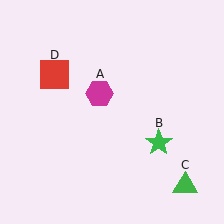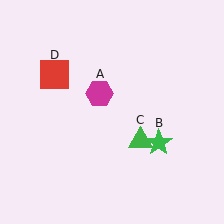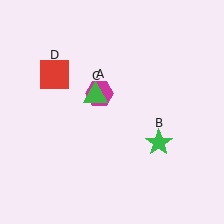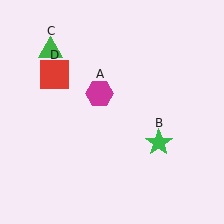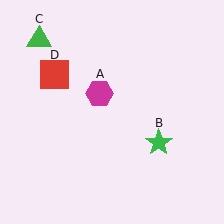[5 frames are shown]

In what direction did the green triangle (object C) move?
The green triangle (object C) moved up and to the left.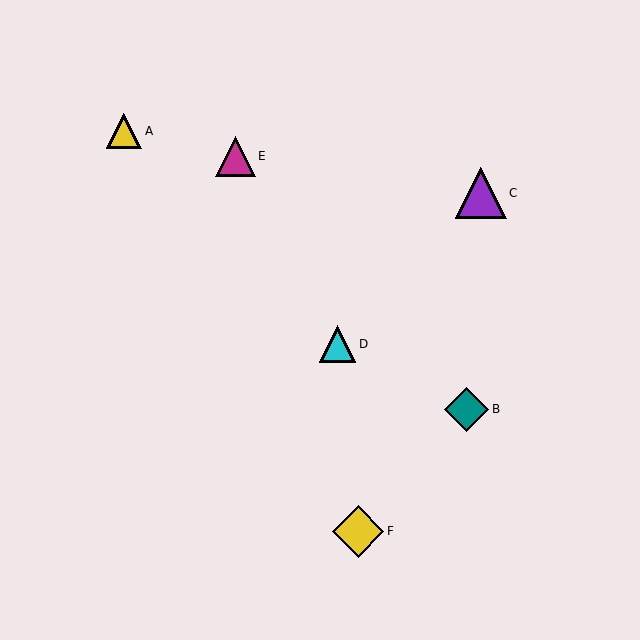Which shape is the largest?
The yellow diamond (labeled F) is the largest.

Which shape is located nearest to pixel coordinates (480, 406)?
The teal diamond (labeled B) at (467, 409) is nearest to that location.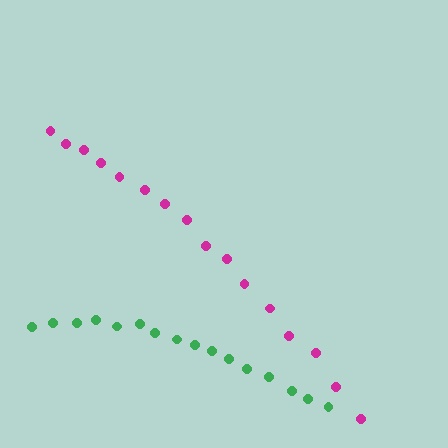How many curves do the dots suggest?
There are 2 distinct paths.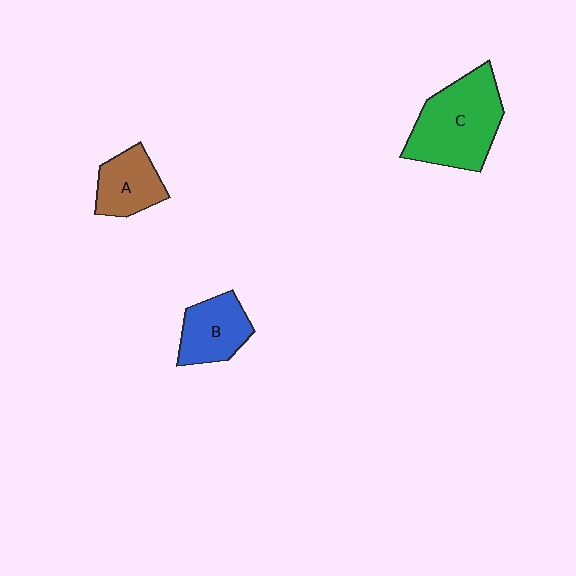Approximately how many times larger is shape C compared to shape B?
Approximately 1.7 times.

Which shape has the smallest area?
Shape A (brown).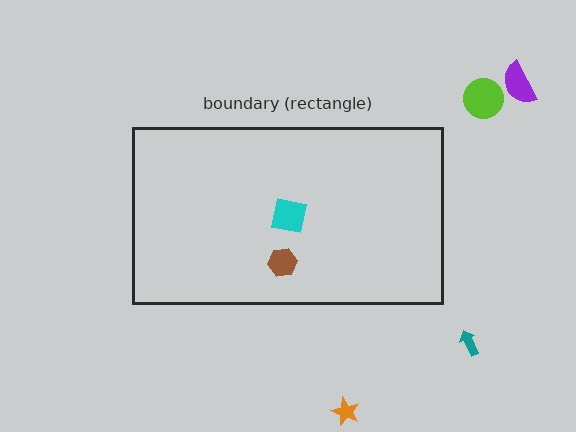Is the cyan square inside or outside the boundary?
Inside.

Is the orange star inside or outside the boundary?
Outside.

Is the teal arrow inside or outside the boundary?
Outside.